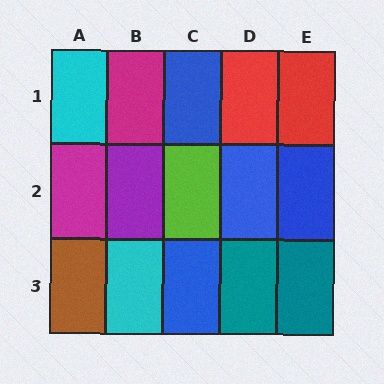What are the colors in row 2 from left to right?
Magenta, purple, lime, blue, blue.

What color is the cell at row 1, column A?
Cyan.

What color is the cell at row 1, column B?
Magenta.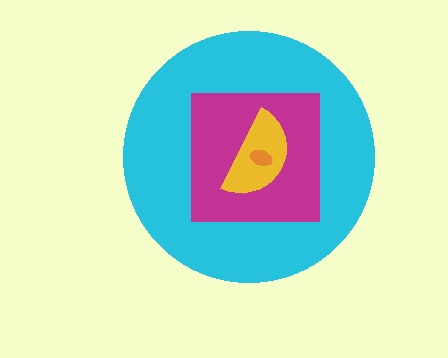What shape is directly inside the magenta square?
The yellow semicircle.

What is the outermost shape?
The cyan circle.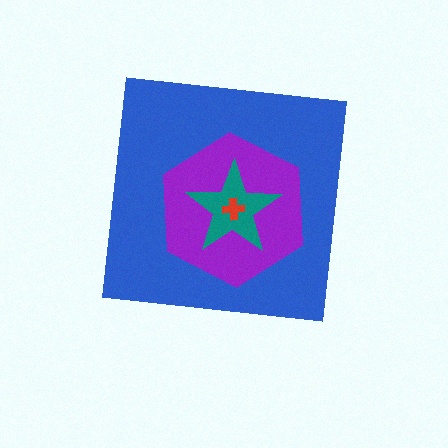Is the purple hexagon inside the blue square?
Yes.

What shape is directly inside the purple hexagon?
The teal star.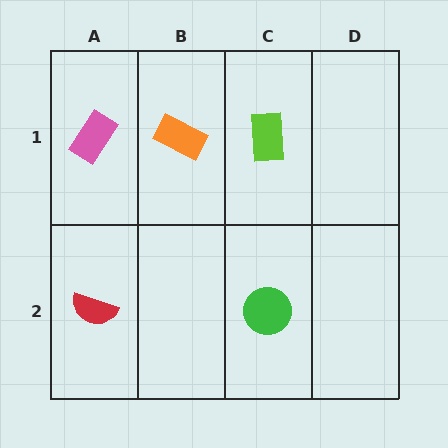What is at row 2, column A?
A red semicircle.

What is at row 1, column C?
A lime rectangle.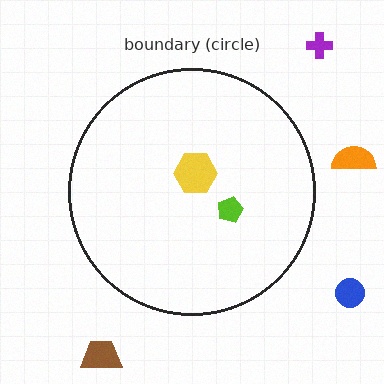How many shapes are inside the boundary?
2 inside, 4 outside.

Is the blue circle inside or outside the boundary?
Outside.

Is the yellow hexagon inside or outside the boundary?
Inside.